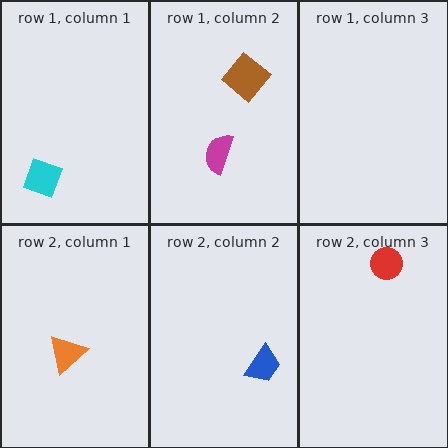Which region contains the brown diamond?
The row 1, column 2 region.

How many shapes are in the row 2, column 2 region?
1.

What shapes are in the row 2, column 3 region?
The red circle.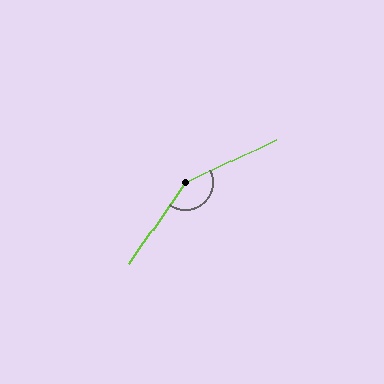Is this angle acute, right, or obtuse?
It is obtuse.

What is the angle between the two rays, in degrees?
Approximately 150 degrees.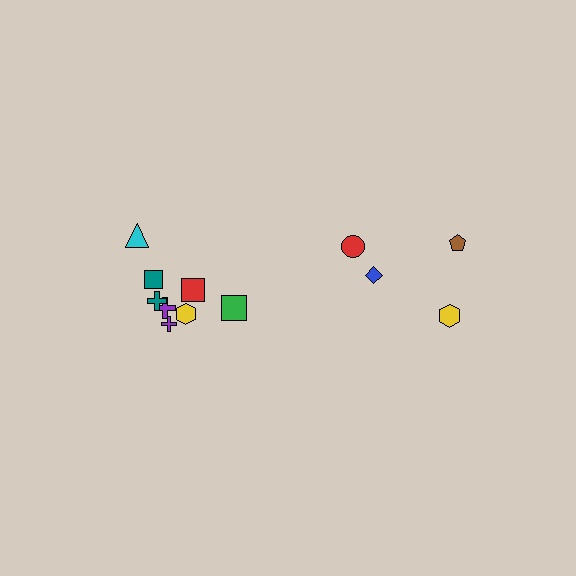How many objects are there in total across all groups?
There are 12 objects.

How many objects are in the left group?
There are 8 objects.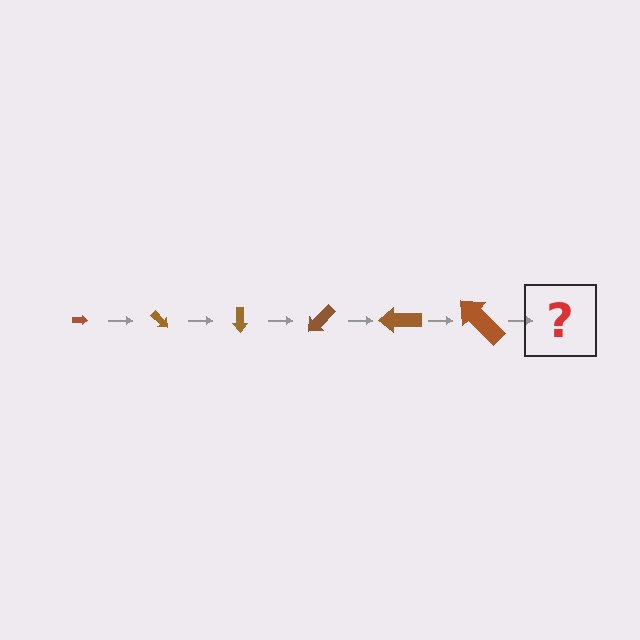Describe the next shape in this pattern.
It should be an arrow, larger than the previous one and rotated 270 degrees from the start.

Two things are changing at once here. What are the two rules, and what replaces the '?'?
The two rules are that the arrow grows larger each step and it rotates 45 degrees each step. The '?' should be an arrow, larger than the previous one and rotated 270 degrees from the start.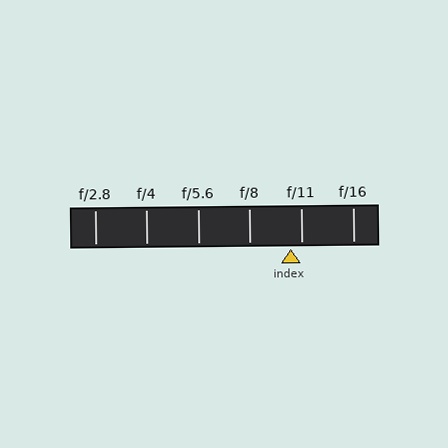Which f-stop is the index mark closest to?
The index mark is closest to f/11.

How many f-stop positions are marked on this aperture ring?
There are 6 f-stop positions marked.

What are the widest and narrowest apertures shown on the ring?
The widest aperture shown is f/2.8 and the narrowest is f/16.